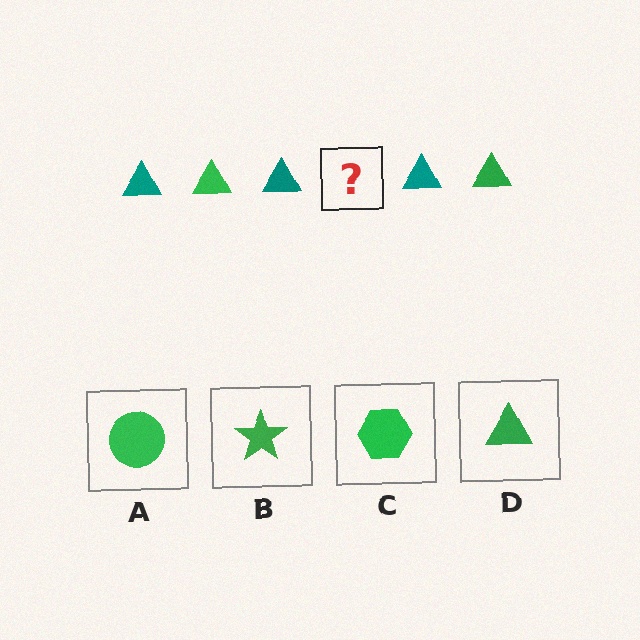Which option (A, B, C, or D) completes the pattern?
D.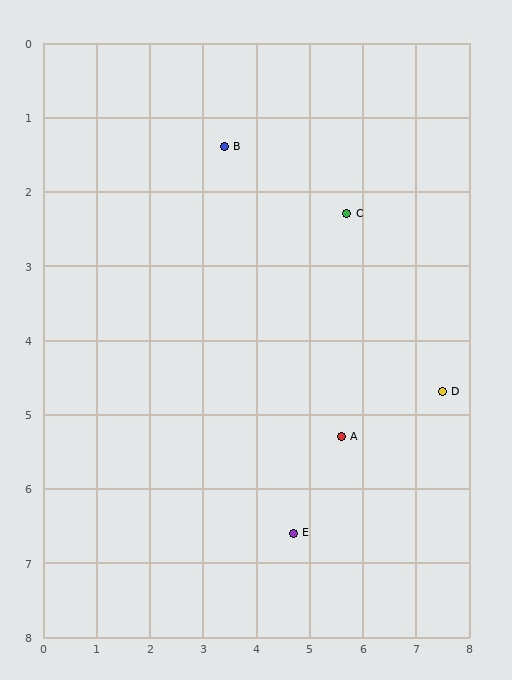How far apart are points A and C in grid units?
Points A and C are about 3.0 grid units apart.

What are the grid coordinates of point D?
Point D is at approximately (7.5, 4.7).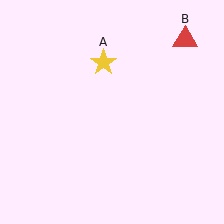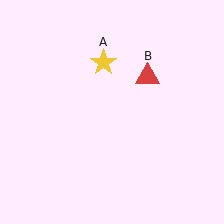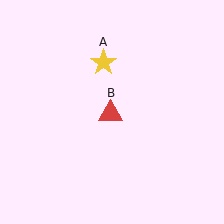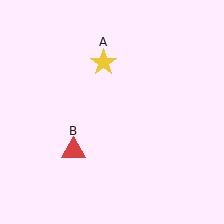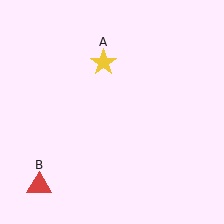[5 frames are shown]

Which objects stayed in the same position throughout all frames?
Yellow star (object A) remained stationary.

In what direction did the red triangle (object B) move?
The red triangle (object B) moved down and to the left.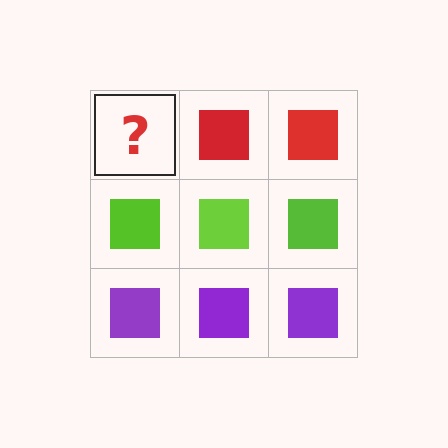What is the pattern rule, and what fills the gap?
The rule is that each row has a consistent color. The gap should be filled with a red square.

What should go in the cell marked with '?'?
The missing cell should contain a red square.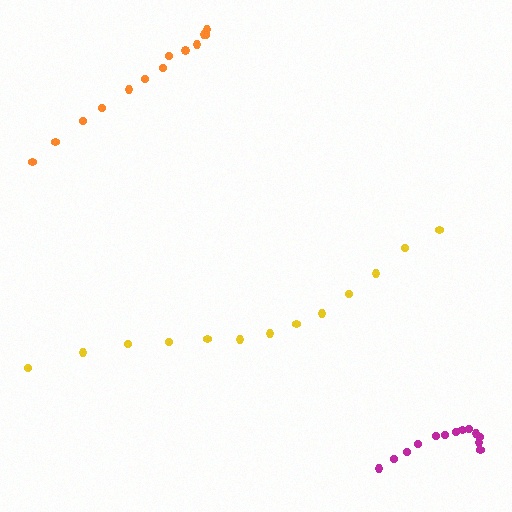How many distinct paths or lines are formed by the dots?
There are 3 distinct paths.